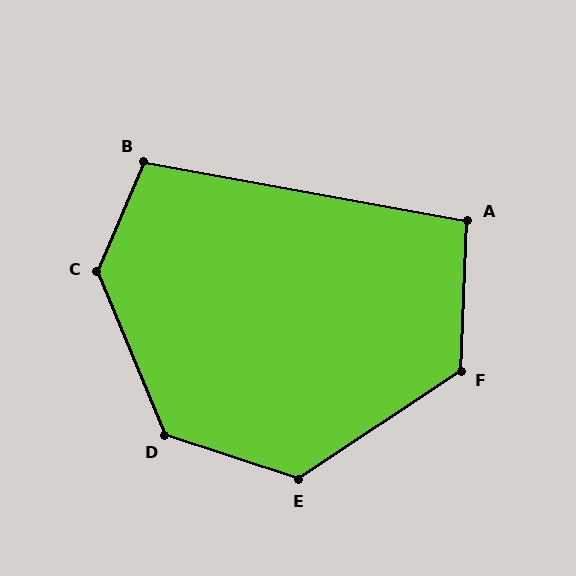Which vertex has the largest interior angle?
C, at approximately 134 degrees.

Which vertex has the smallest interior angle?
A, at approximately 98 degrees.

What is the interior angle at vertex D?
Approximately 131 degrees (obtuse).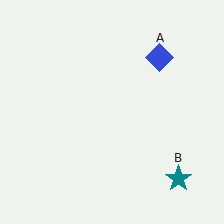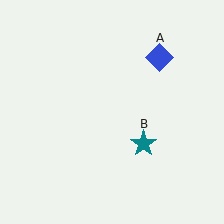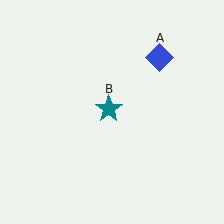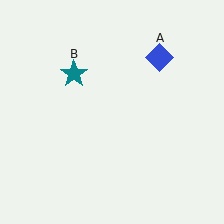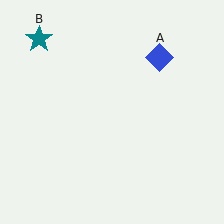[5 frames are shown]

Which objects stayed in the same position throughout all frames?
Blue diamond (object A) remained stationary.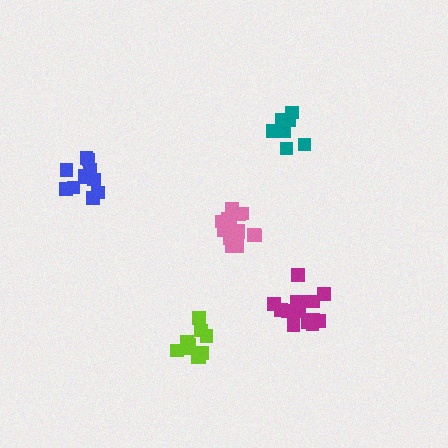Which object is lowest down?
The lime cluster is bottommost.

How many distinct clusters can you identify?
There are 5 distinct clusters.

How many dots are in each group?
Group 1: 12 dots, Group 2: 15 dots, Group 3: 9 dots, Group 4: 10 dots, Group 5: 14 dots (60 total).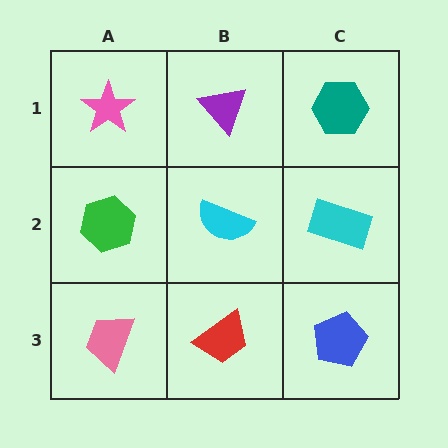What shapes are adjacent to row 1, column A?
A green hexagon (row 2, column A), a purple triangle (row 1, column B).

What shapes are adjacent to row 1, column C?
A cyan rectangle (row 2, column C), a purple triangle (row 1, column B).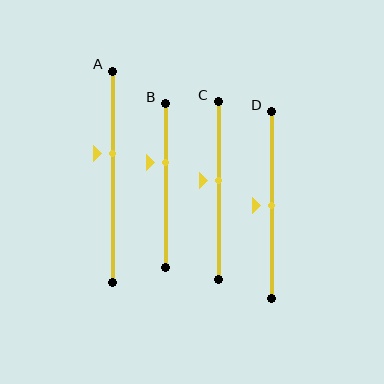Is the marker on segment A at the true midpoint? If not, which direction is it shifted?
No, the marker on segment A is shifted upward by about 11% of the segment length.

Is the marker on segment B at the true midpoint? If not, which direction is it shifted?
No, the marker on segment B is shifted upward by about 14% of the segment length.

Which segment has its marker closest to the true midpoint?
Segment D has its marker closest to the true midpoint.